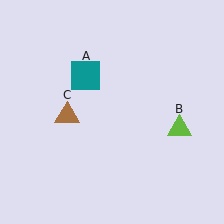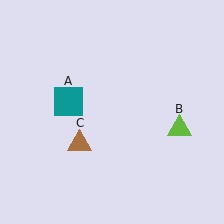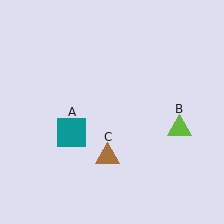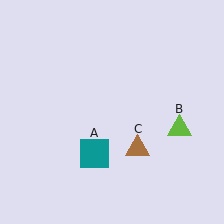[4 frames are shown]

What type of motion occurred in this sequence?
The teal square (object A), brown triangle (object C) rotated counterclockwise around the center of the scene.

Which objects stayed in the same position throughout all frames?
Lime triangle (object B) remained stationary.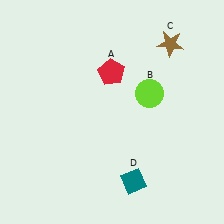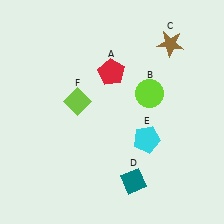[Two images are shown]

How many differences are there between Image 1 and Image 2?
There are 2 differences between the two images.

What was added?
A cyan pentagon (E), a lime diamond (F) were added in Image 2.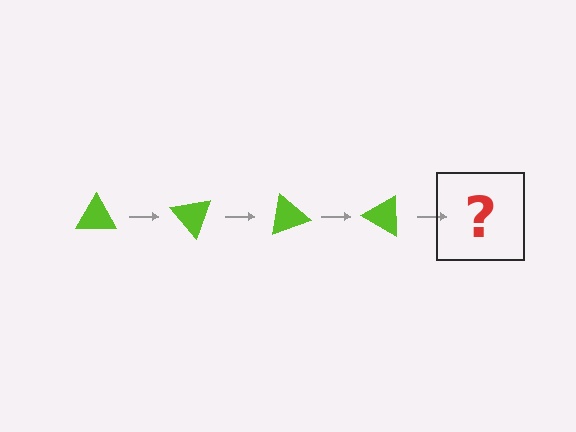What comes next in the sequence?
The next element should be a lime triangle rotated 200 degrees.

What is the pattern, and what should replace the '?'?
The pattern is that the triangle rotates 50 degrees each step. The '?' should be a lime triangle rotated 200 degrees.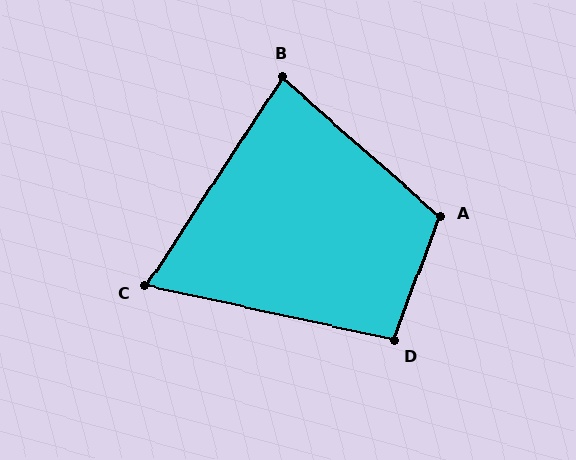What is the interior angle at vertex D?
Approximately 98 degrees (obtuse).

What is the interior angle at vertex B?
Approximately 82 degrees (acute).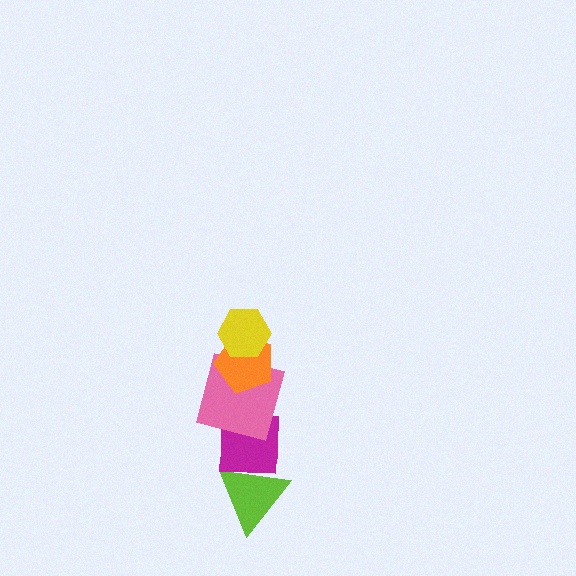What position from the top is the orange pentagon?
The orange pentagon is 2nd from the top.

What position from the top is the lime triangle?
The lime triangle is 5th from the top.